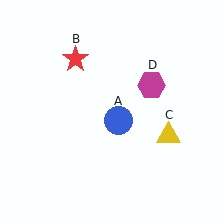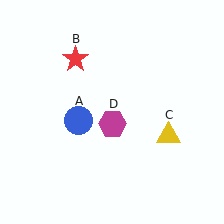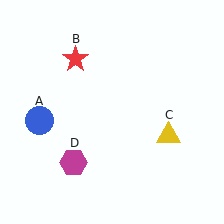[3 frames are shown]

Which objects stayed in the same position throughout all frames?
Red star (object B) and yellow triangle (object C) remained stationary.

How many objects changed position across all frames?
2 objects changed position: blue circle (object A), magenta hexagon (object D).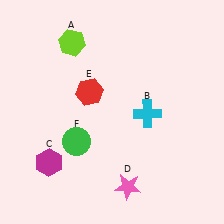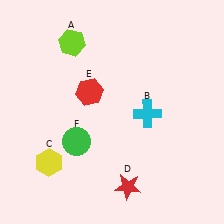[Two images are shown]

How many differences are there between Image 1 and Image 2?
There are 2 differences between the two images.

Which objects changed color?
C changed from magenta to yellow. D changed from pink to red.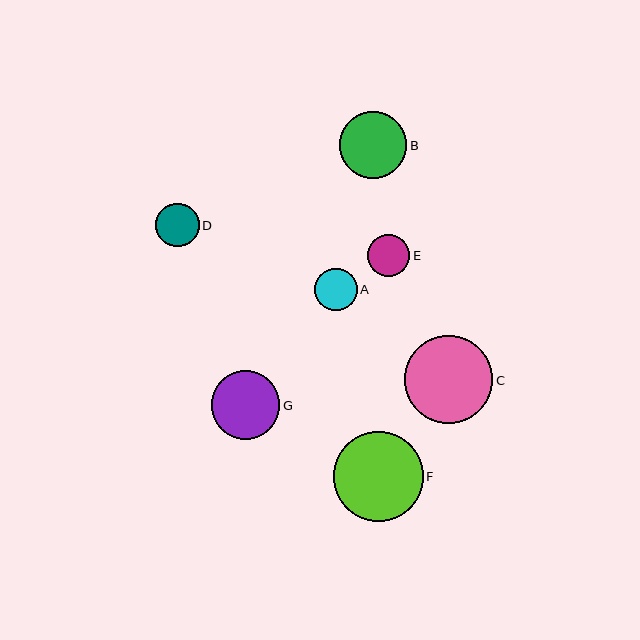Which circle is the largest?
Circle F is the largest with a size of approximately 90 pixels.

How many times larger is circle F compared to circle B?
Circle F is approximately 1.3 times the size of circle B.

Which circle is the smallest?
Circle E is the smallest with a size of approximately 42 pixels.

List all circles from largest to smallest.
From largest to smallest: F, C, G, B, D, A, E.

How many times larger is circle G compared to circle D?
Circle G is approximately 1.6 times the size of circle D.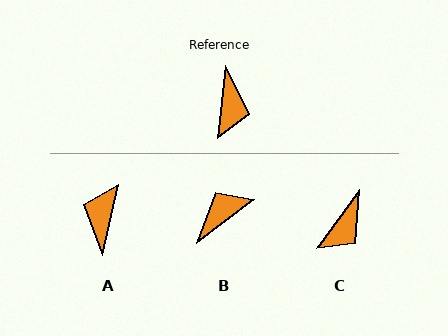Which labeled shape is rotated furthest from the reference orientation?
A, about 174 degrees away.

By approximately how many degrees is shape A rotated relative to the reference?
Approximately 174 degrees counter-clockwise.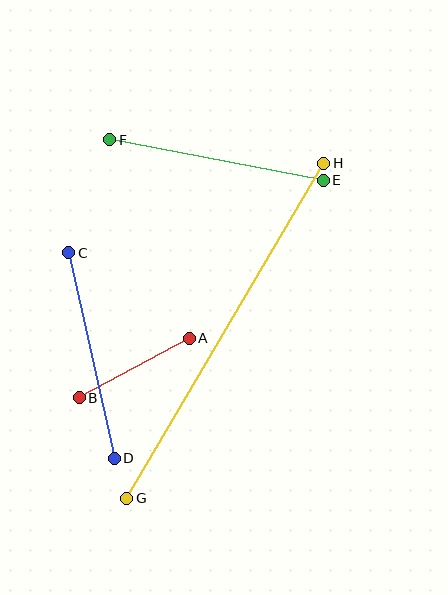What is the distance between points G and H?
The distance is approximately 389 pixels.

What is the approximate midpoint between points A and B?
The midpoint is at approximately (134, 368) pixels.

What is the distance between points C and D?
The distance is approximately 210 pixels.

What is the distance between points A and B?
The distance is approximately 125 pixels.